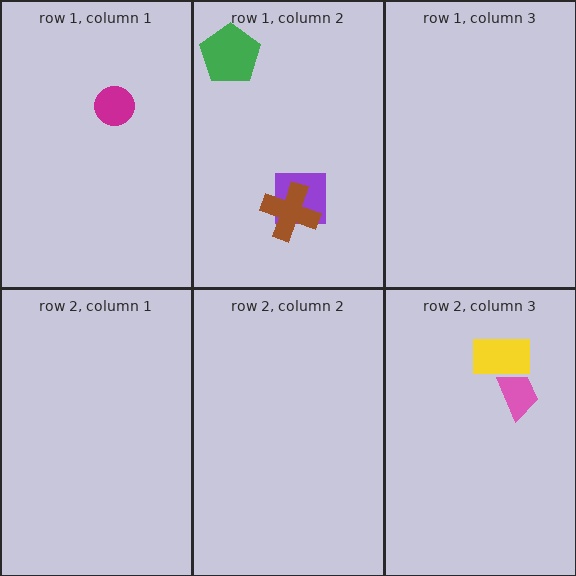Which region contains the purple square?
The row 1, column 2 region.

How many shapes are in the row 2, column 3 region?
2.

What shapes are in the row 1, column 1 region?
The magenta circle.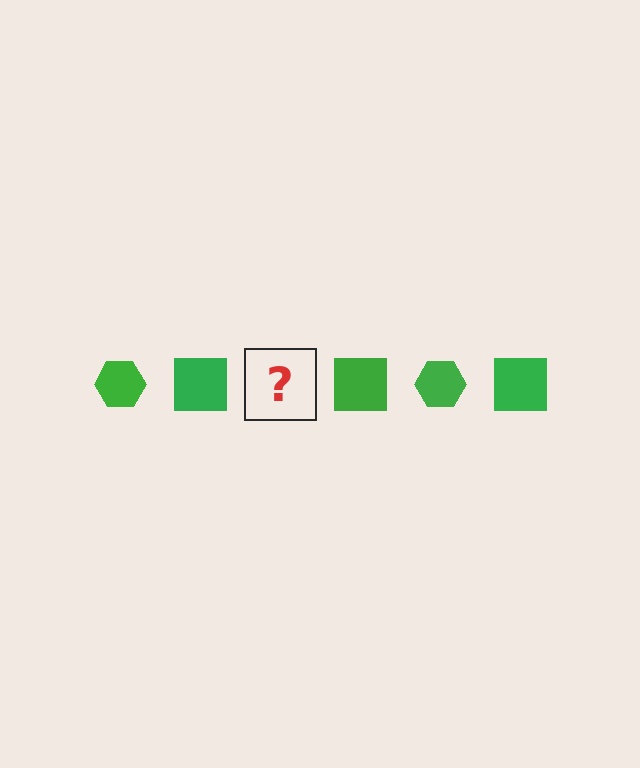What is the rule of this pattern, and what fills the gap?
The rule is that the pattern cycles through hexagon, square shapes in green. The gap should be filled with a green hexagon.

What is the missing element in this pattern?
The missing element is a green hexagon.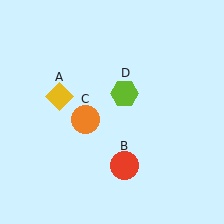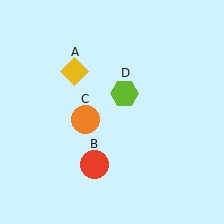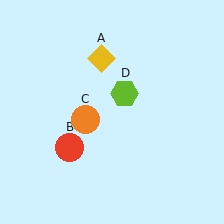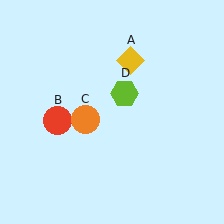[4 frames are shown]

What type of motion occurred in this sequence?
The yellow diamond (object A), red circle (object B) rotated clockwise around the center of the scene.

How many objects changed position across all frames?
2 objects changed position: yellow diamond (object A), red circle (object B).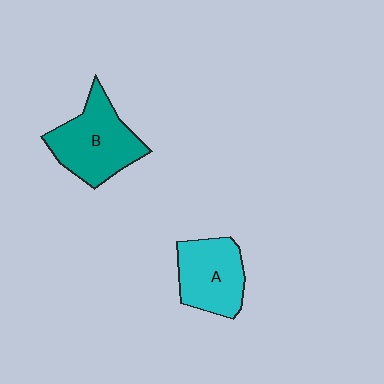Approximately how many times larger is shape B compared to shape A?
Approximately 1.2 times.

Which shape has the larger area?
Shape B (teal).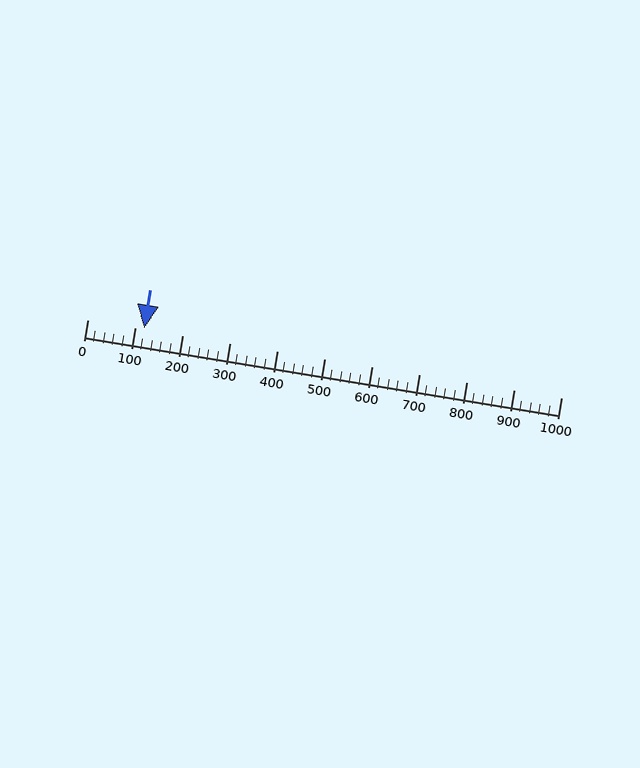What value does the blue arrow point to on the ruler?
The blue arrow points to approximately 120.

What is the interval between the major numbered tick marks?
The major tick marks are spaced 100 units apart.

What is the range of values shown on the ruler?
The ruler shows values from 0 to 1000.